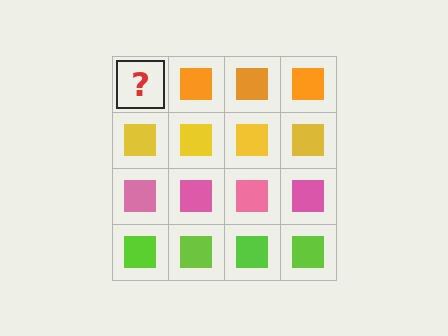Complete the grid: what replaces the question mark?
The question mark should be replaced with an orange square.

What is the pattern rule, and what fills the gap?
The rule is that each row has a consistent color. The gap should be filled with an orange square.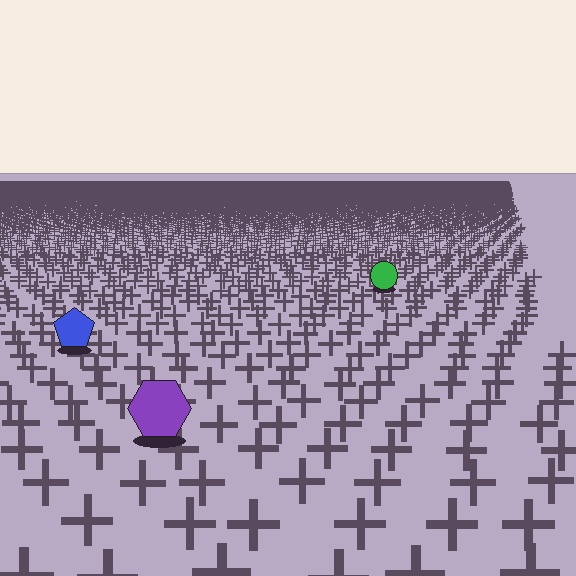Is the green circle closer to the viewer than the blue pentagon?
No. The blue pentagon is closer — you can tell from the texture gradient: the ground texture is coarser near it.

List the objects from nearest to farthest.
From nearest to farthest: the purple hexagon, the blue pentagon, the green circle.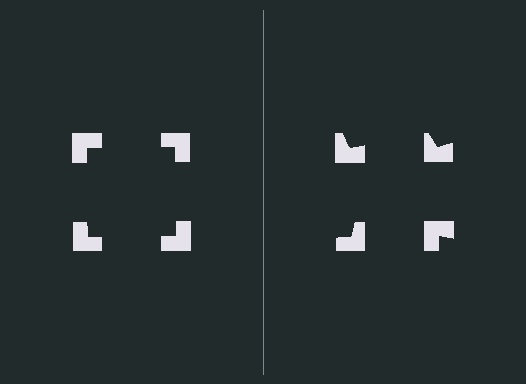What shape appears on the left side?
An illusory square.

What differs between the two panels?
The notched squares are positioned identically on both sides; only the wedge orientations differ. On the left they align to a square; on the right they are misaligned.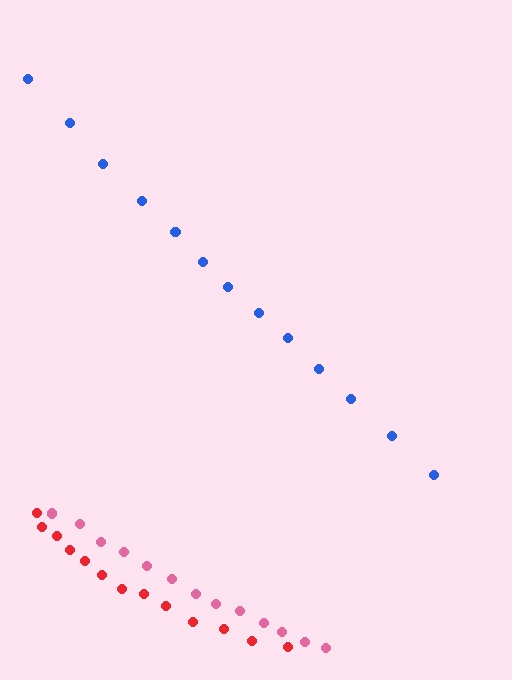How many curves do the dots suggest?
There are 3 distinct paths.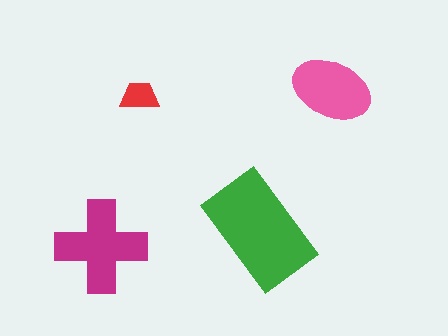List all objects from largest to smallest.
The green rectangle, the magenta cross, the pink ellipse, the red trapezoid.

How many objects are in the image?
There are 4 objects in the image.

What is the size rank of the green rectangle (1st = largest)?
1st.